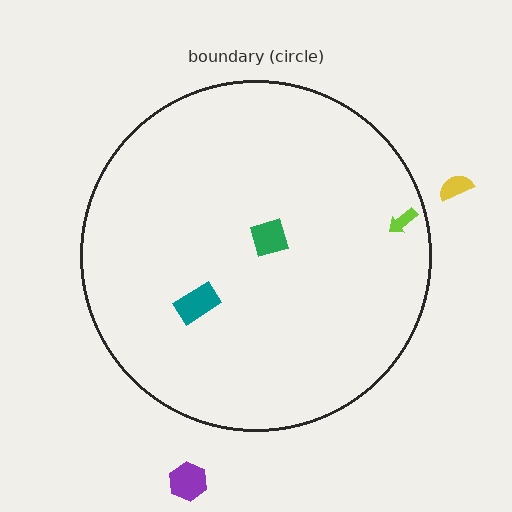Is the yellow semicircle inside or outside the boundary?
Outside.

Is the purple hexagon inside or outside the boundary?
Outside.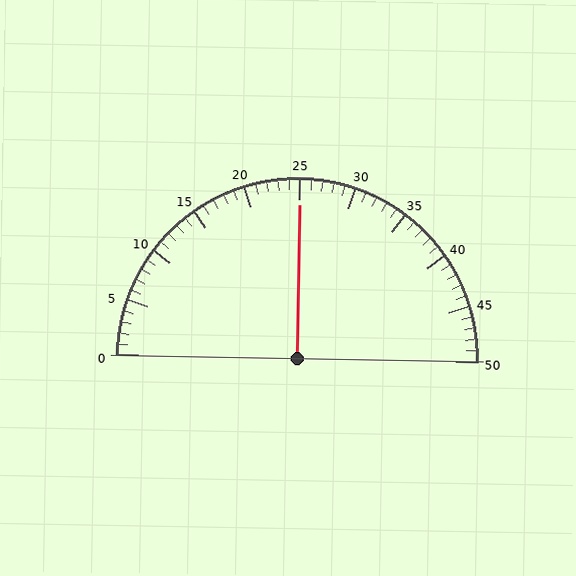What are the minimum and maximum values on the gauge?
The gauge ranges from 0 to 50.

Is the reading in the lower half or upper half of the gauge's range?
The reading is in the upper half of the range (0 to 50).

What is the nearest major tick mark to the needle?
The nearest major tick mark is 25.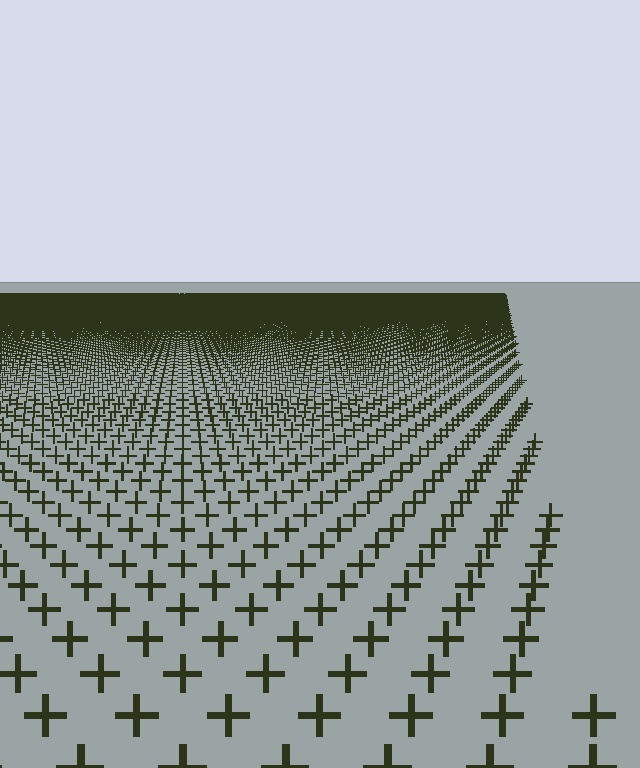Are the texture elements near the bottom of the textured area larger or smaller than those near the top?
Larger. Near the bottom, elements are closer to the viewer and appear at a bigger on-screen size.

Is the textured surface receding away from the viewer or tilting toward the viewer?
The surface is receding away from the viewer. Texture elements get smaller and denser toward the top.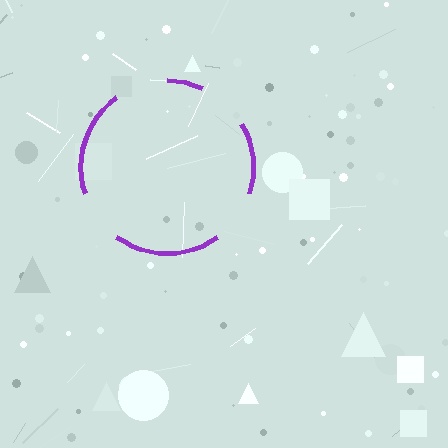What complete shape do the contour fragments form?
The contour fragments form a circle.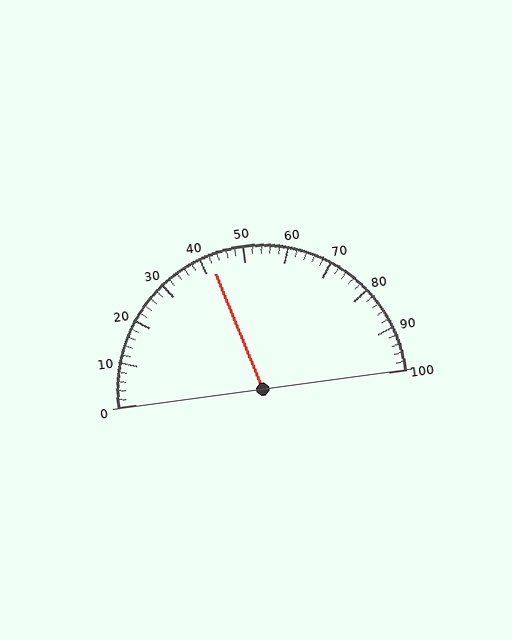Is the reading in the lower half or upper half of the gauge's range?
The reading is in the lower half of the range (0 to 100).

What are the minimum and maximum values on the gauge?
The gauge ranges from 0 to 100.